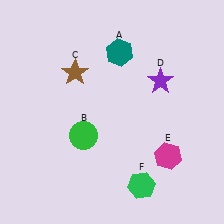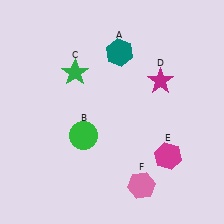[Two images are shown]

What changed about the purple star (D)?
In Image 1, D is purple. In Image 2, it changed to magenta.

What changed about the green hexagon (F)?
In Image 1, F is green. In Image 2, it changed to pink.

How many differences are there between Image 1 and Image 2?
There are 3 differences between the two images.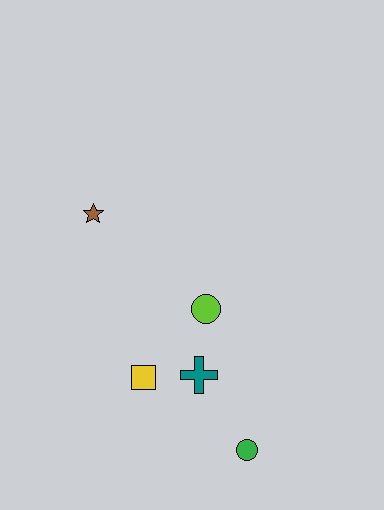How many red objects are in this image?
There are no red objects.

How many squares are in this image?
There is 1 square.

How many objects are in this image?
There are 5 objects.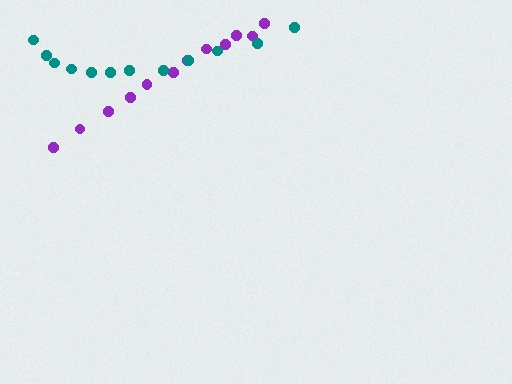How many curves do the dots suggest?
There are 2 distinct paths.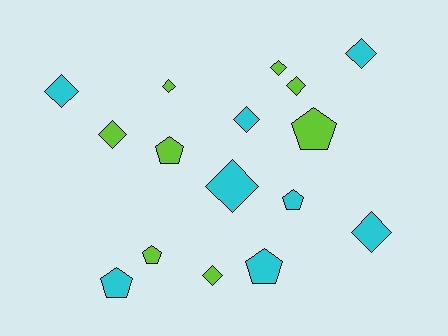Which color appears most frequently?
Lime, with 8 objects.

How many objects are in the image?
There are 16 objects.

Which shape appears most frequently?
Diamond, with 10 objects.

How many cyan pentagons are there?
There are 3 cyan pentagons.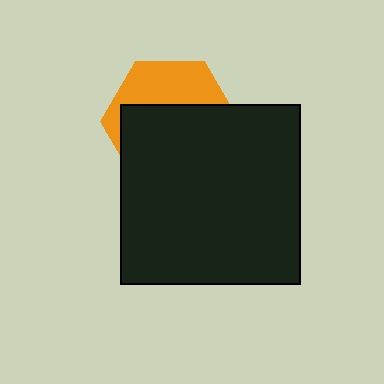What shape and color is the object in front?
The object in front is a black square.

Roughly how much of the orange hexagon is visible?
A small part of it is visible (roughly 36%).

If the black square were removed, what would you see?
You would see the complete orange hexagon.